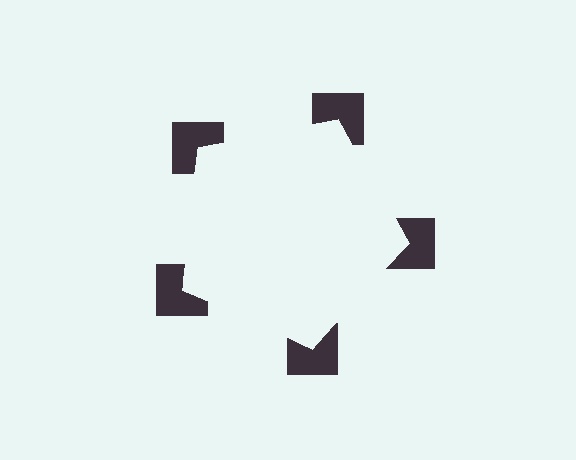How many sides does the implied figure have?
5 sides.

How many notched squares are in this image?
There are 5 — one at each vertex of the illusory pentagon.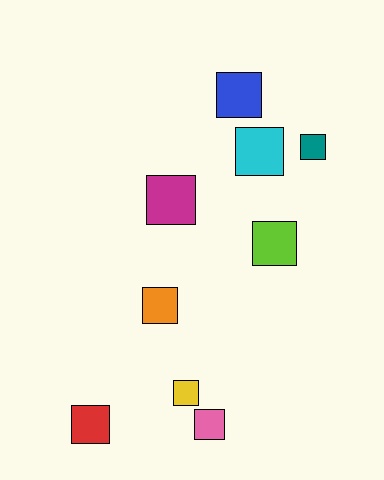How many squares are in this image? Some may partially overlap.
There are 9 squares.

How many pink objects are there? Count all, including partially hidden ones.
There is 1 pink object.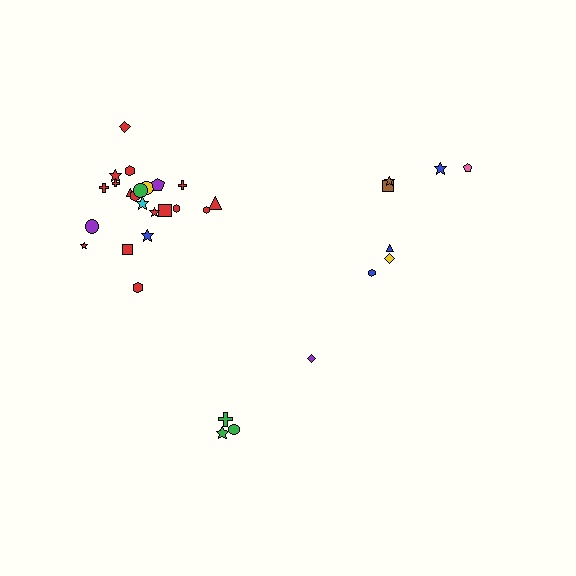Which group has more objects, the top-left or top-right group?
The top-left group.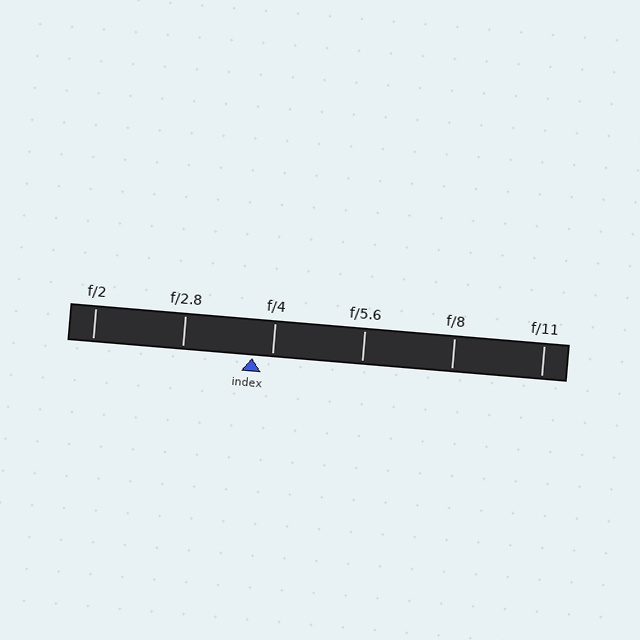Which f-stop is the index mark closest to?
The index mark is closest to f/4.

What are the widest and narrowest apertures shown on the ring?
The widest aperture shown is f/2 and the narrowest is f/11.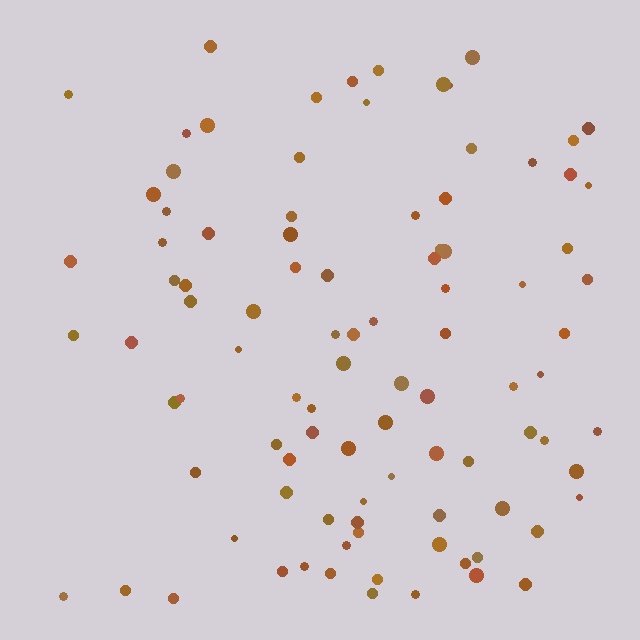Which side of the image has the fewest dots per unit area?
The left.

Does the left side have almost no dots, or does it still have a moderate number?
Still a moderate number, just noticeably fewer than the right.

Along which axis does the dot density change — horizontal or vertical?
Horizontal.